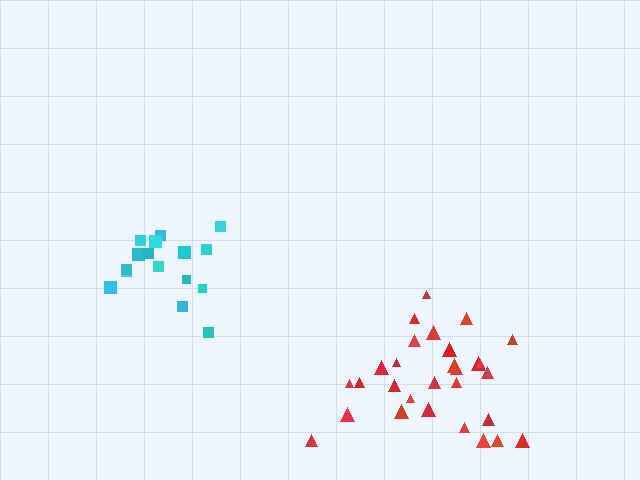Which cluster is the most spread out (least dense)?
Red.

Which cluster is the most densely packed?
Cyan.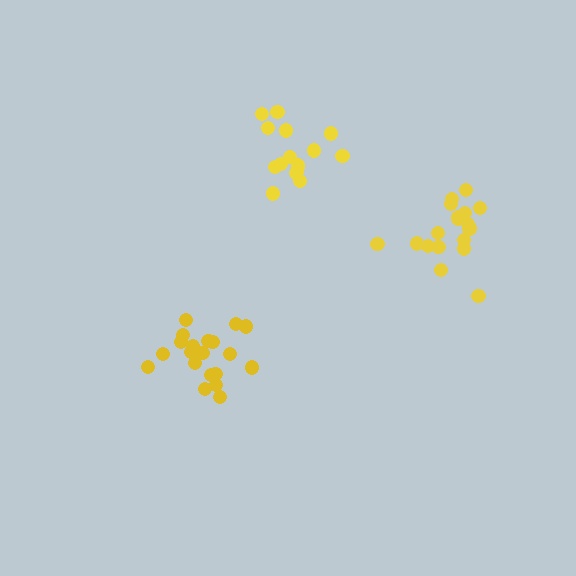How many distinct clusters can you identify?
There are 3 distinct clusters.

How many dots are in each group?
Group 1: 18 dots, Group 2: 16 dots, Group 3: 20 dots (54 total).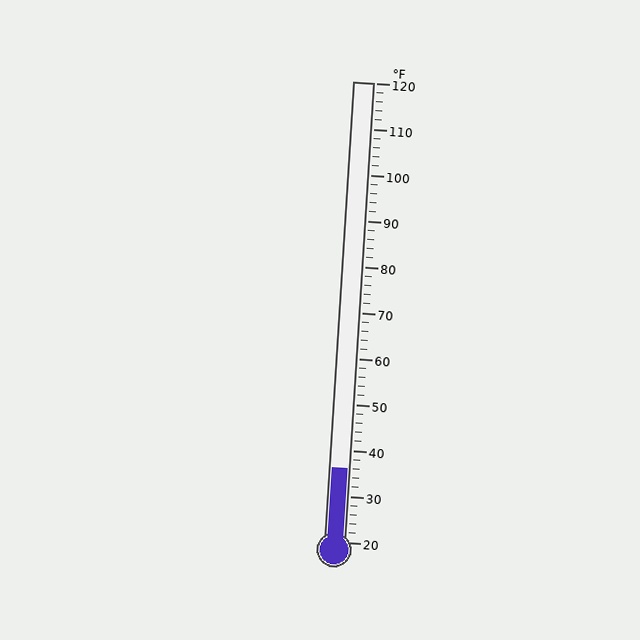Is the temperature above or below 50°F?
The temperature is below 50°F.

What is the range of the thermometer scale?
The thermometer scale ranges from 20°F to 120°F.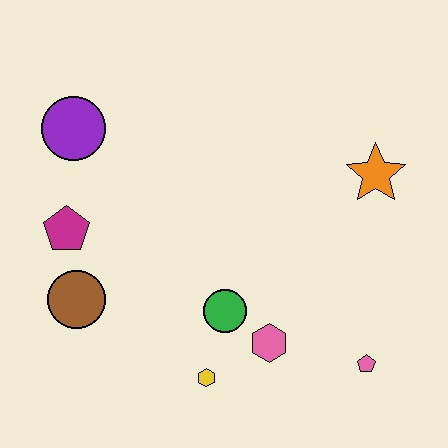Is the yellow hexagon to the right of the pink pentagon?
No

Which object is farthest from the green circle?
The purple circle is farthest from the green circle.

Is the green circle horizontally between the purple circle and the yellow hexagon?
No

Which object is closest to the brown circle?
The magenta pentagon is closest to the brown circle.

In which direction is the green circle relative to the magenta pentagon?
The green circle is to the right of the magenta pentagon.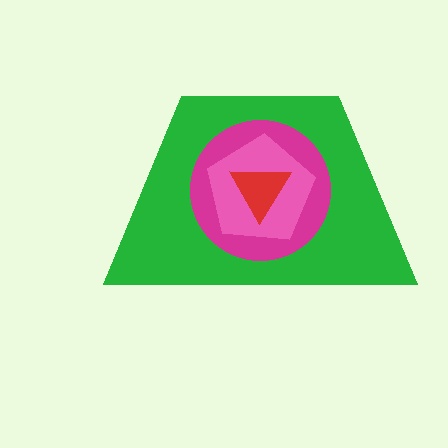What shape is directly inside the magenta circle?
The pink pentagon.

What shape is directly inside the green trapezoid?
The magenta circle.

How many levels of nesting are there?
4.